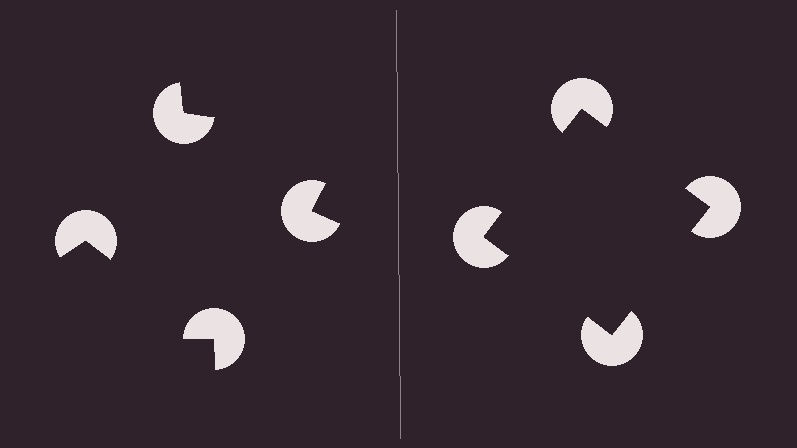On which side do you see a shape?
An illusory square appears on the right side. On the left side the wedge cuts are rotated, so no coherent shape forms.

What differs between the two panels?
The pac-man discs are positioned identically on both sides; only the wedge orientations differ. On the right they align to a square; on the left they are misaligned.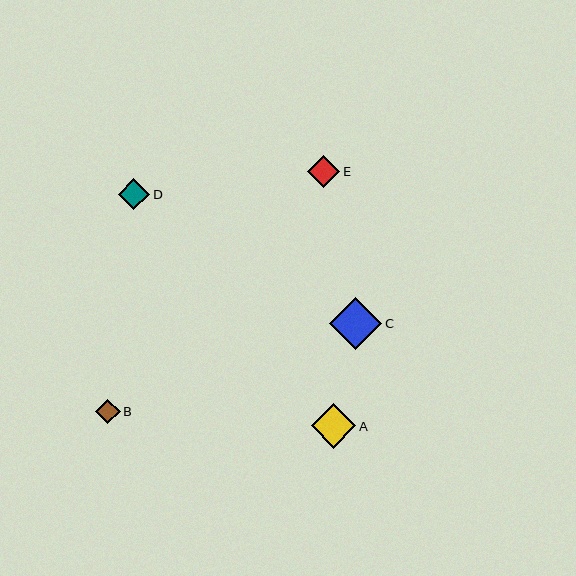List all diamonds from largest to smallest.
From largest to smallest: C, A, E, D, B.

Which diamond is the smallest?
Diamond B is the smallest with a size of approximately 25 pixels.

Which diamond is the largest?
Diamond C is the largest with a size of approximately 52 pixels.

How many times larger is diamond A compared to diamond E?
Diamond A is approximately 1.4 times the size of diamond E.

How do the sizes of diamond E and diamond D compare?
Diamond E and diamond D are approximately the same size.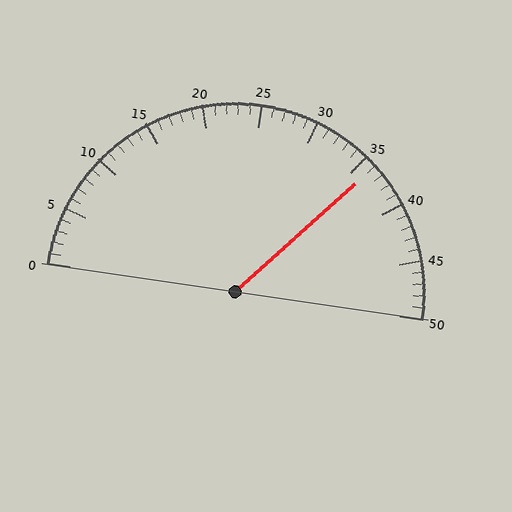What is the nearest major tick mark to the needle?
The nearest major tick mark is 35.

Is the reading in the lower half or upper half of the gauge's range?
The reading is in the upper half of the range (0 to 50).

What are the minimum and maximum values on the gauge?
The gauge ranges from 0 to 50.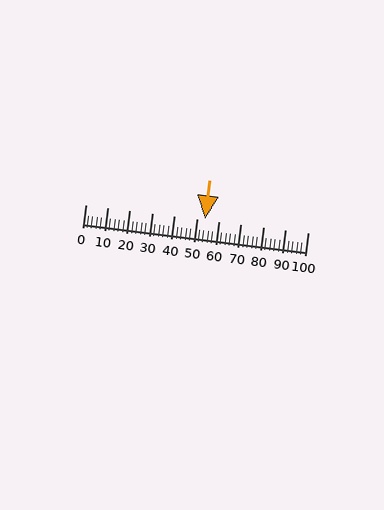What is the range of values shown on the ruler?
The ruler shows values from 0 to 100.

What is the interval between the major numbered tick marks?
The major tick marks are spaced 10 units apart.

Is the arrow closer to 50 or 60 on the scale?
The arrow is closer to 50.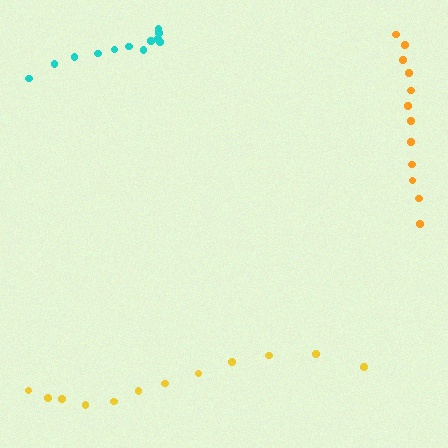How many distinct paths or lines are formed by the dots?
There are 3 distinct paths.